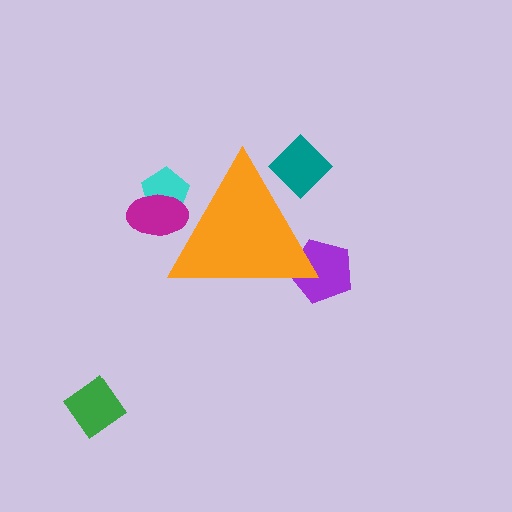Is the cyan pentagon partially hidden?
Yes, the cyan pentagon is partially hidden behind the orange triangle.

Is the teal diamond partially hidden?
Yes, the teal diamond is partially hidden behind the orange triangle.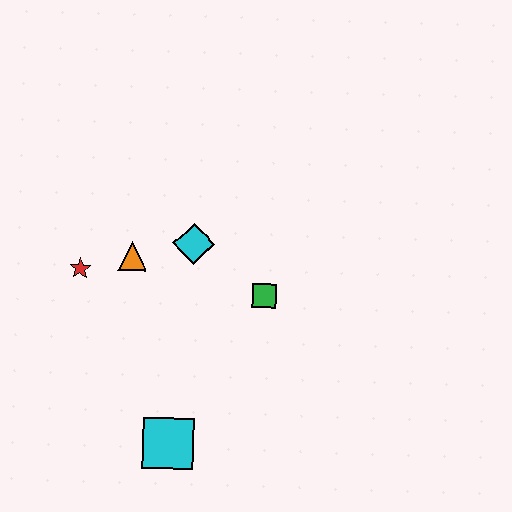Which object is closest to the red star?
The orange triangle is closest to the red star.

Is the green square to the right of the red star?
Yes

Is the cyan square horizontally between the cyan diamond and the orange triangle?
Yes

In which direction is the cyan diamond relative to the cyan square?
The cyan diamond is above the cyan square.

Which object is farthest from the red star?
The cyan square is farthest from the red star.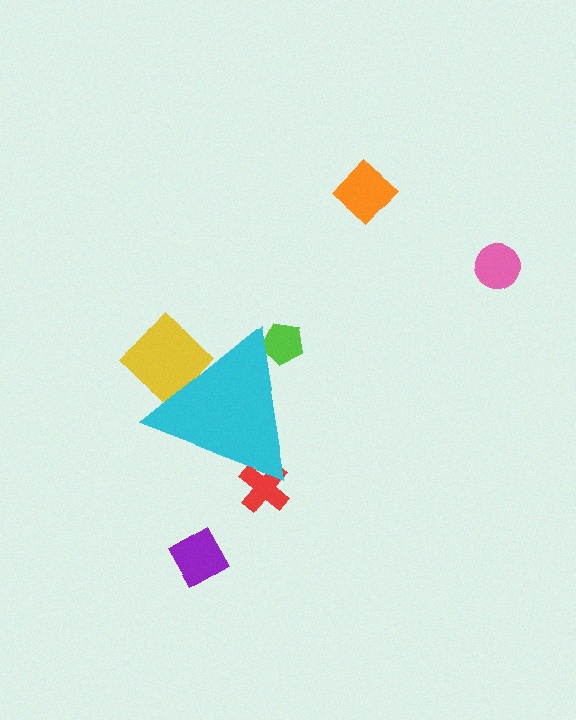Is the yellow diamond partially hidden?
Yes, the yellow diamond is partially hidden behind the cyan triangle.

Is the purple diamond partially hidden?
No, the purple diamond is fully visible.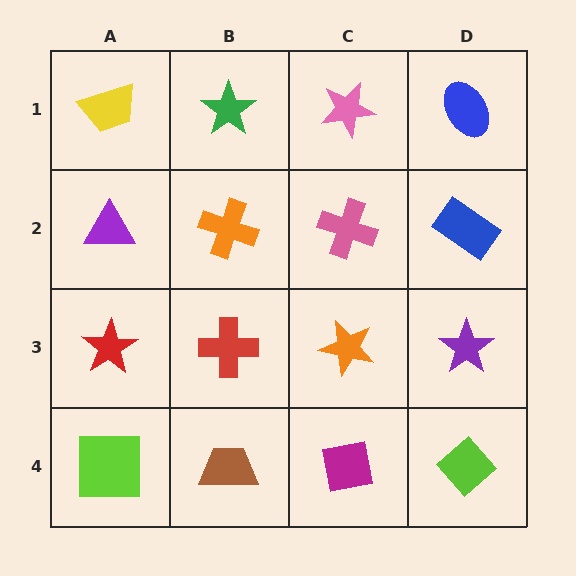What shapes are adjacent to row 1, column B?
An orange cross (row 2, column B), a yellow trapezoid (row 1, column A), a pink star (row 1, column C).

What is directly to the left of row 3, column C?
A red cross.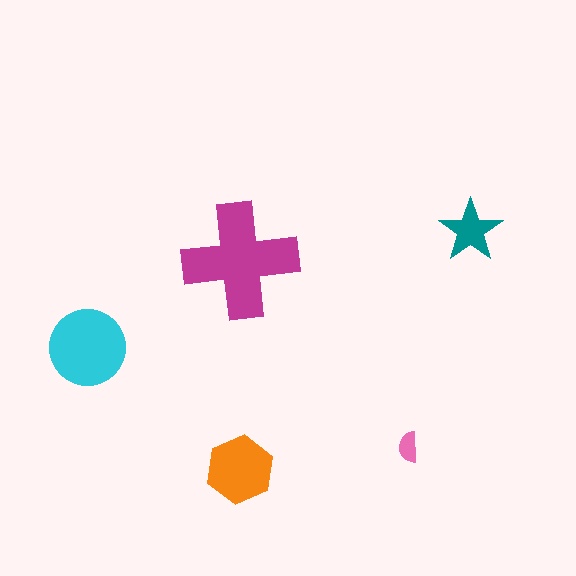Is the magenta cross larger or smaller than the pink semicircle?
Larger.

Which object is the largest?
The magenta cross.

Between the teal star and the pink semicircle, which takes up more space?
The teal star.